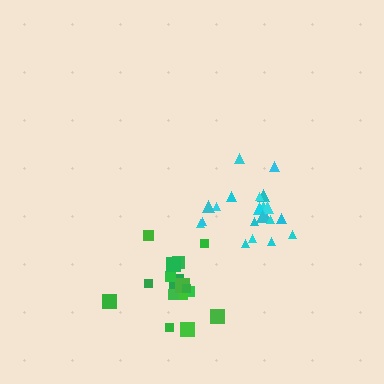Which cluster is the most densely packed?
Cyan.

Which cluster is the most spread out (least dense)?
Green.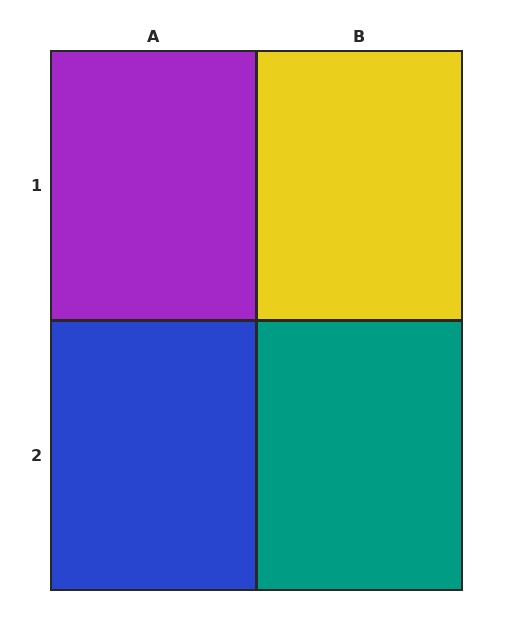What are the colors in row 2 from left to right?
Blue, teal.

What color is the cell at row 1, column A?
Purple.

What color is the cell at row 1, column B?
Yellow.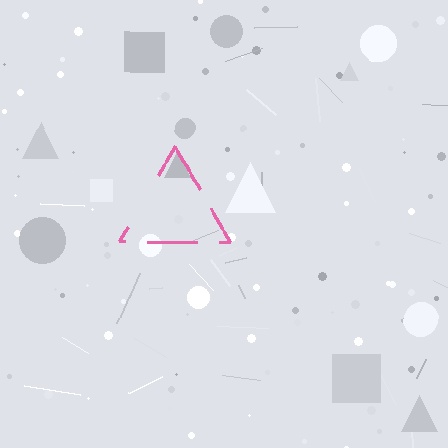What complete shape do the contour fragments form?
The contour fragments form a triangle.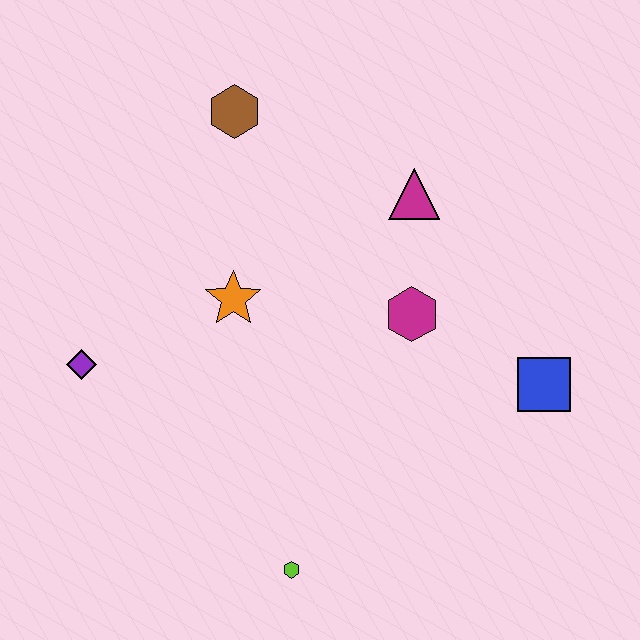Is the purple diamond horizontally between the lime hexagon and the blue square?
No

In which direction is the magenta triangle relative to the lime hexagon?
The magenta triangle is above the lime hexagon.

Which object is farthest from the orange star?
The blue square is farthest from the orange star.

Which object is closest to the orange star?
The purple diamond is closest to the orange star.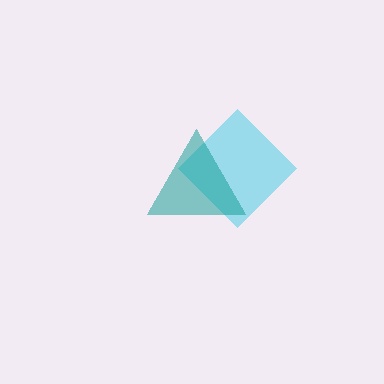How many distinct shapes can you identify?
There are 2 distinct shapes: a cyan diamond, a teal triangle.